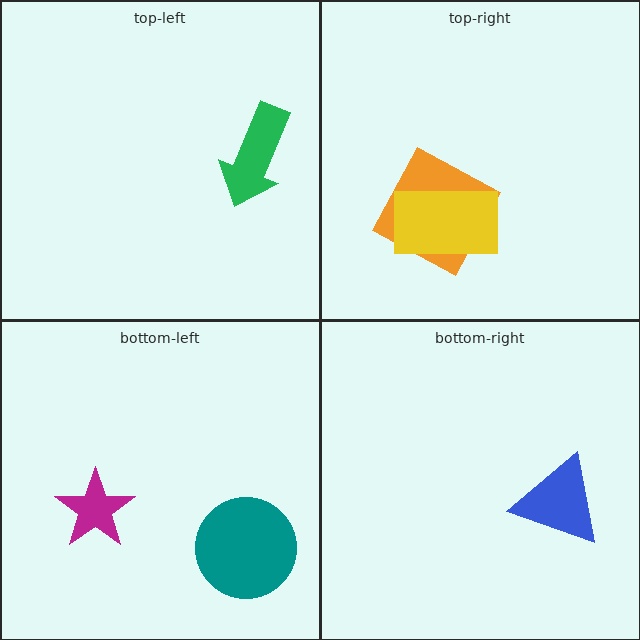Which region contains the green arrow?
The top-left region.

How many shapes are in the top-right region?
2.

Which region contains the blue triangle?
The bottom-right region.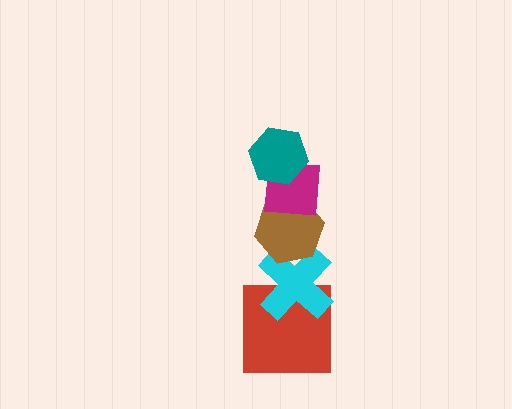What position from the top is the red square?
The red square is 5th from the top.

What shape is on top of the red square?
The cyan cross is on top of the red square.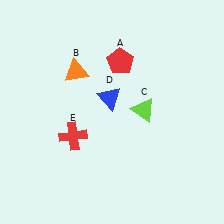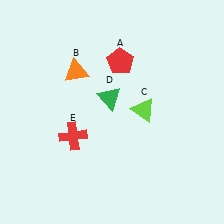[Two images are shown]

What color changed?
The triangle (D) changed from blue in Image 1 to green in Image 2.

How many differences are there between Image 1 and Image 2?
There is 1 difference between the two images.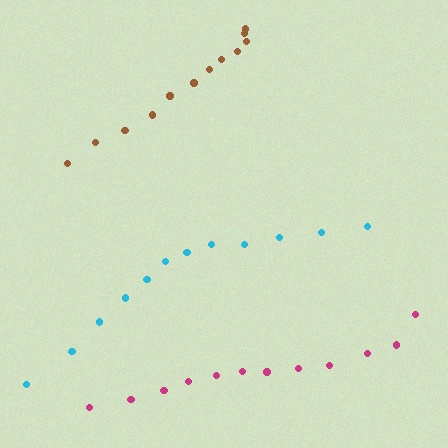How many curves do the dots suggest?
There are 3 distinct paths.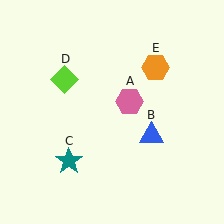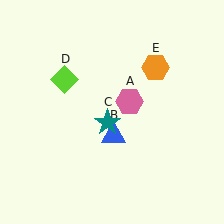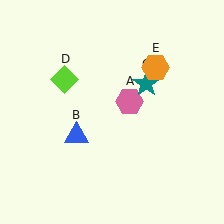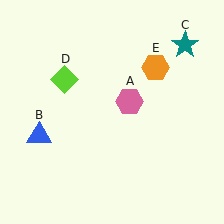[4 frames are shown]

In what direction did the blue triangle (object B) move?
The blue triangle (object B) moved left.